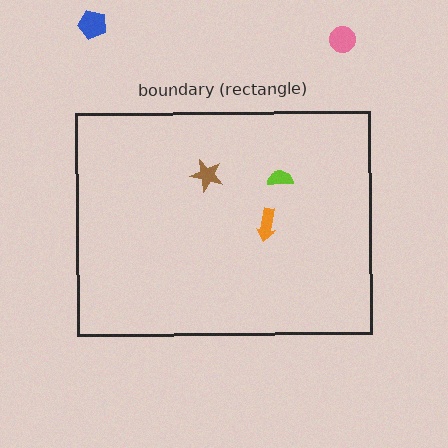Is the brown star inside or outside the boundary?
Inside.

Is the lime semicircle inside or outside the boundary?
Inside.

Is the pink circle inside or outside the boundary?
Outside.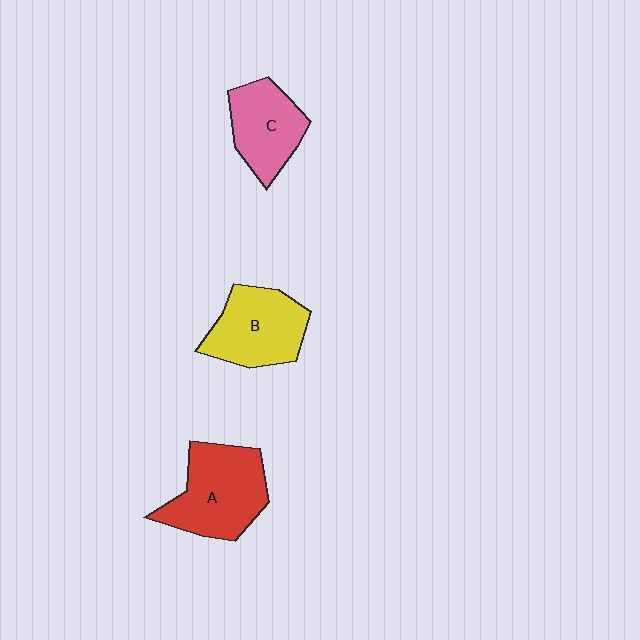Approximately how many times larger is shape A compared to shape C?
Approximately 1.3 times.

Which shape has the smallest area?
Shape C (pink).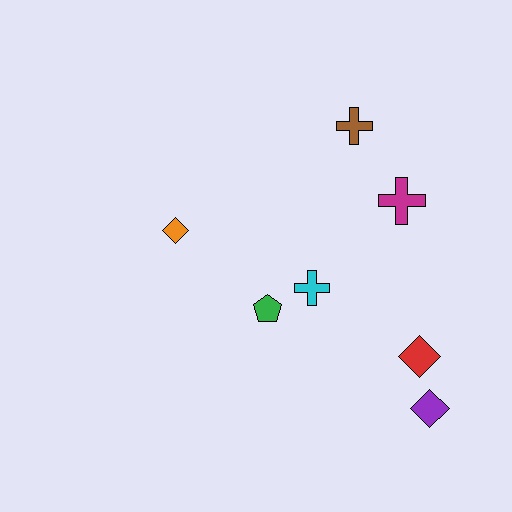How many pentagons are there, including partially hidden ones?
There is 1 pentagon.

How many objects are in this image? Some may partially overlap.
There are 7 objects.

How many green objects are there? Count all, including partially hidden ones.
There is 1 green object.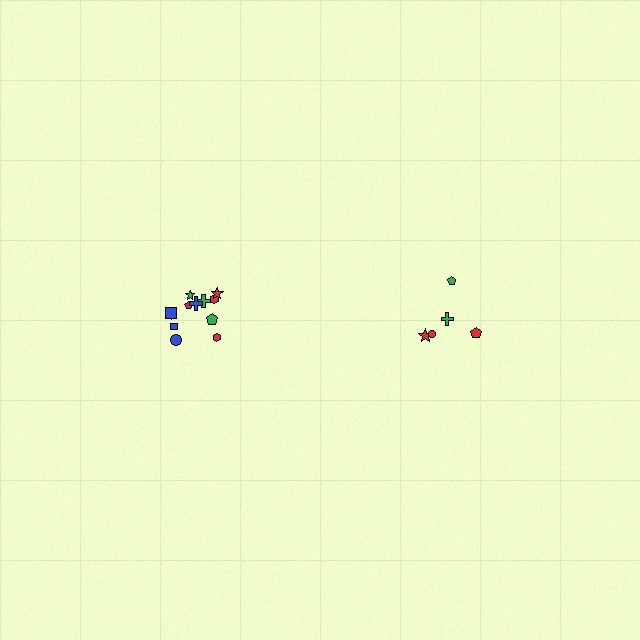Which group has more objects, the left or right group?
The left group.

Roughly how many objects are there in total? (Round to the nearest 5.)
Roughly 15 objects in total.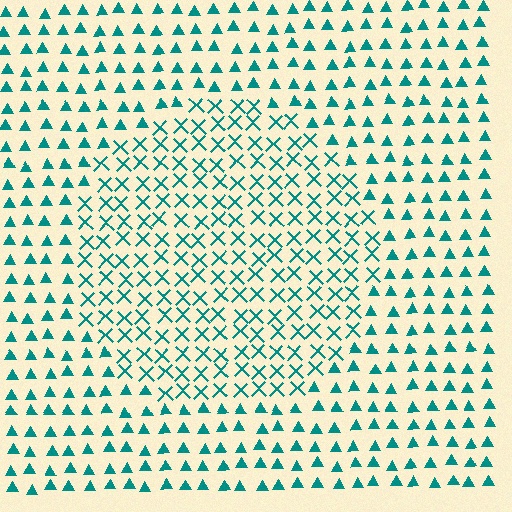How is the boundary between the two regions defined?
The boundary is defined by a change in element shape: X marks inside vs. triangles outside. All elements share the same color and spacing.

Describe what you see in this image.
The image is filled with small teal elements arranged in a uniform grid. A circle-shaped region contains X marks, while the surrounding area contains triangles. The boundary is defined purely by the change in element shape.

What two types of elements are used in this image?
The image uses X marks inside the circle region and triangles outside it.